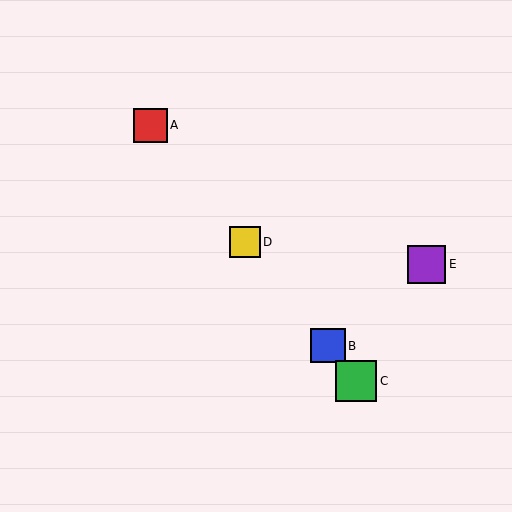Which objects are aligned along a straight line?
Objects A, B, C, D are aligned along a straight line.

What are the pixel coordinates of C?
Object C is at (356, 381).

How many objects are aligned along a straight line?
4 objects (A, B, C, D) are aligned along a straight line.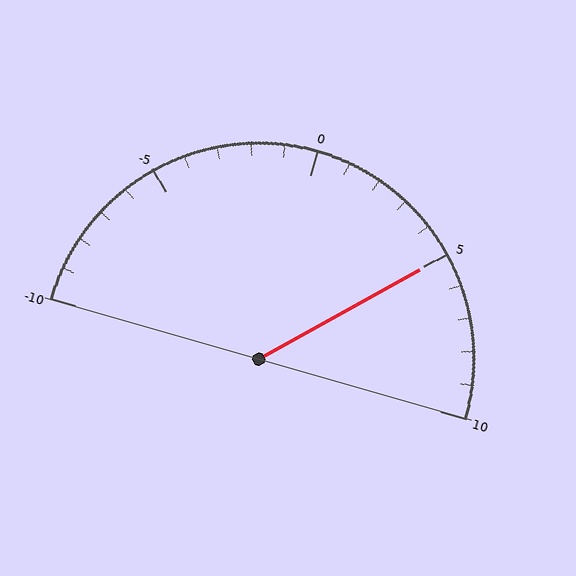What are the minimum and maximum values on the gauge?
The gauge ranges from -10 to 10.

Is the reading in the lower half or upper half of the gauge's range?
The reading is in the upper half of the range (-10 to 10).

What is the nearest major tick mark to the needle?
The nearest major tick mark is 5.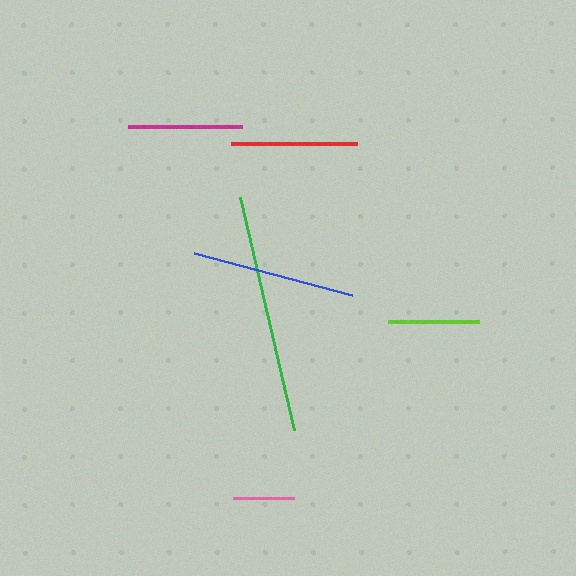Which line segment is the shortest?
The pink line is the shortest at approximately 61 pixels.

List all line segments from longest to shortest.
From longest to shortest: green, blue, red, magenta, lime, pink.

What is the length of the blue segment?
The blue segment is approximately 163 pixels long.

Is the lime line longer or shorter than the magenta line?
The magenta line is longer than the lime line.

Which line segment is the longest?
The green line is the longest at approximately 239 pixels.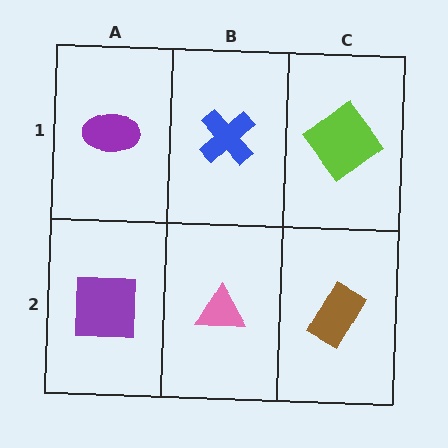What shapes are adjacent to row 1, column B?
A pink triangle (row 2, column B), a purple ellipse (row 1, column A), a lime diamond (row 1, column C).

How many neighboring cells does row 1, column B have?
3.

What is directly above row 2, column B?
A blue cross.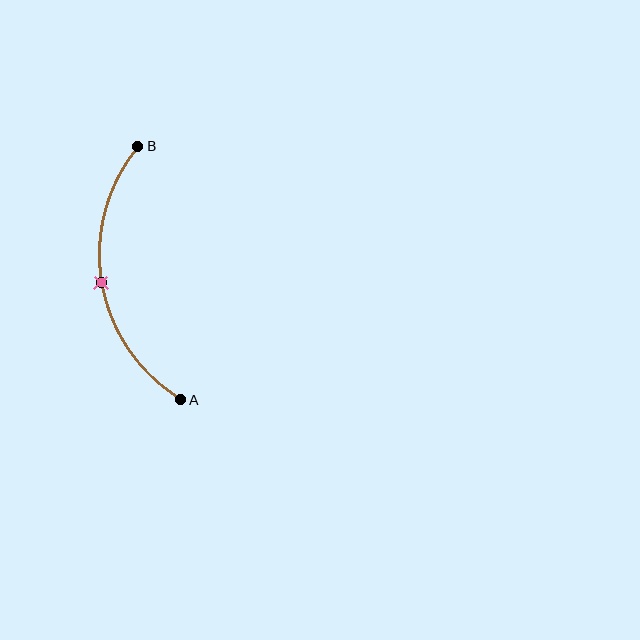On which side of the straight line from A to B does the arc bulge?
The arc bulges to the left of the straight line connecting A and B.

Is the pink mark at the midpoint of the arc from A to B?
Yes. The pink mark lies on the arc at equal arc-length from both A and B — it is the arc midpoint.